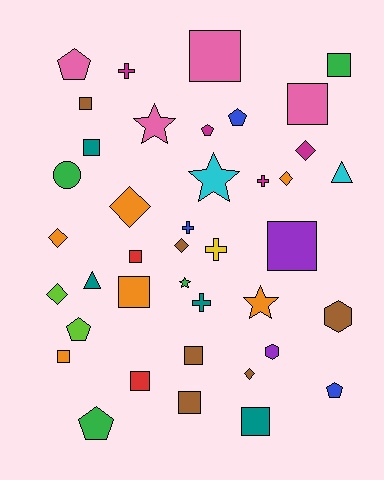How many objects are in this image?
There are 40 objects.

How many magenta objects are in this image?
There are 4 magenta objects.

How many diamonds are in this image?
There are 7 diamonds.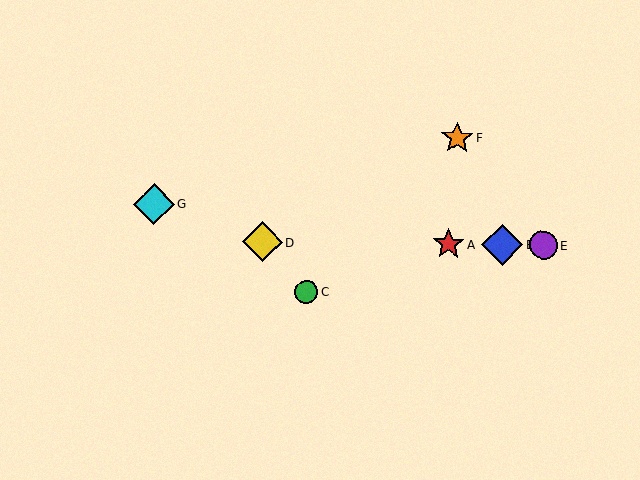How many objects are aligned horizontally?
4 objects (A, B, D, E) are aligned horizontally.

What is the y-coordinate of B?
Object B is at y≈245.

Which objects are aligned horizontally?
Objects A, B, D, E are aligned horizontally.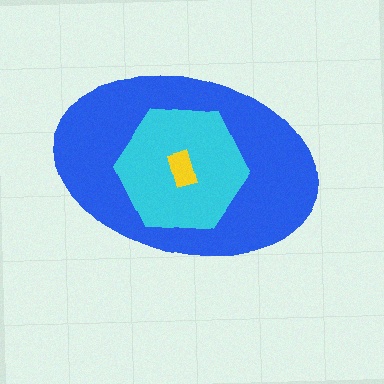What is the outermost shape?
The blue ellipse.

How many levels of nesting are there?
3.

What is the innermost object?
The yellow rectangle.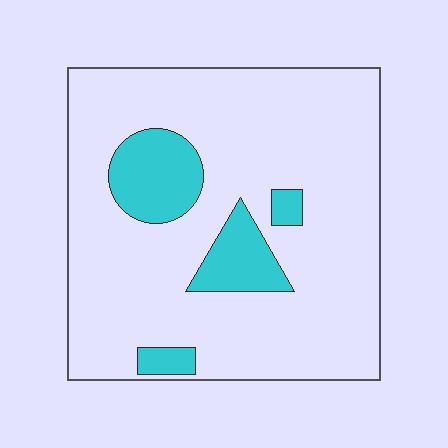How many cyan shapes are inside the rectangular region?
4.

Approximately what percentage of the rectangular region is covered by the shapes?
Approximately 15%.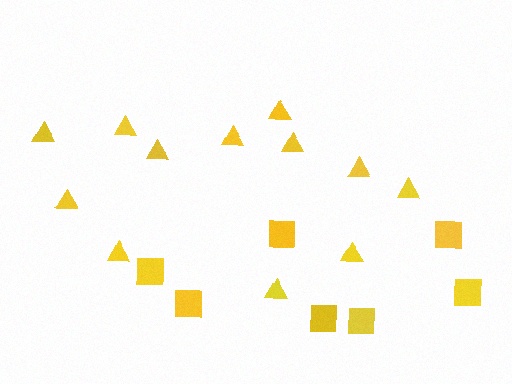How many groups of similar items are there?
There are 2 groups: one group of squares (7) and one group of triangles (12).